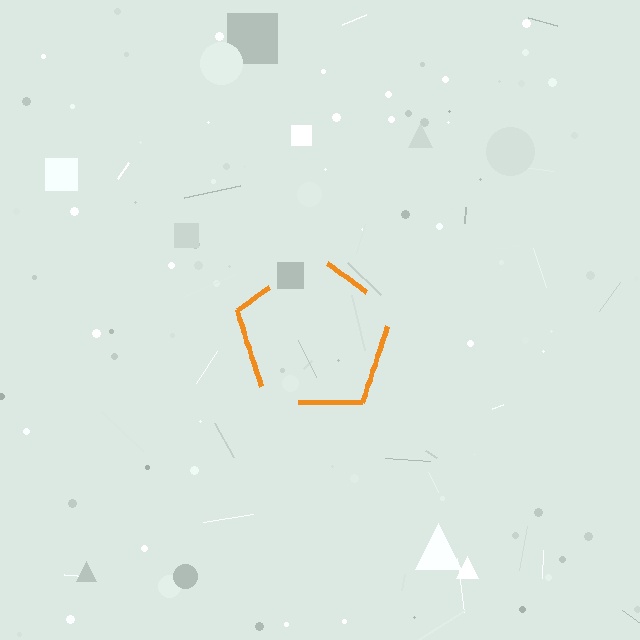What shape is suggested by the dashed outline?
The dashed outline suggests a pentagon.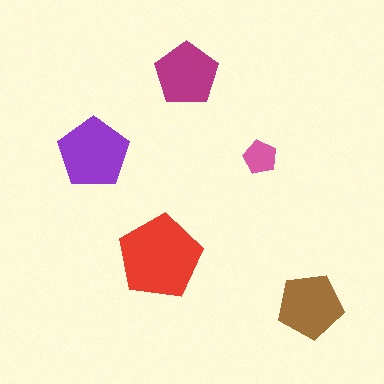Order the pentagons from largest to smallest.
the red one, the purple one, the brown one, the magenta one, the pink one.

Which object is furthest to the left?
The purple pentagon is leftmost.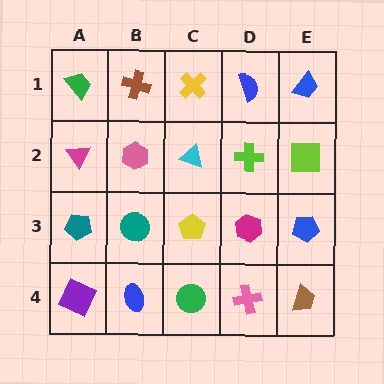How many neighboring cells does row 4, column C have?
3.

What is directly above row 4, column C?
A yellow pentagon.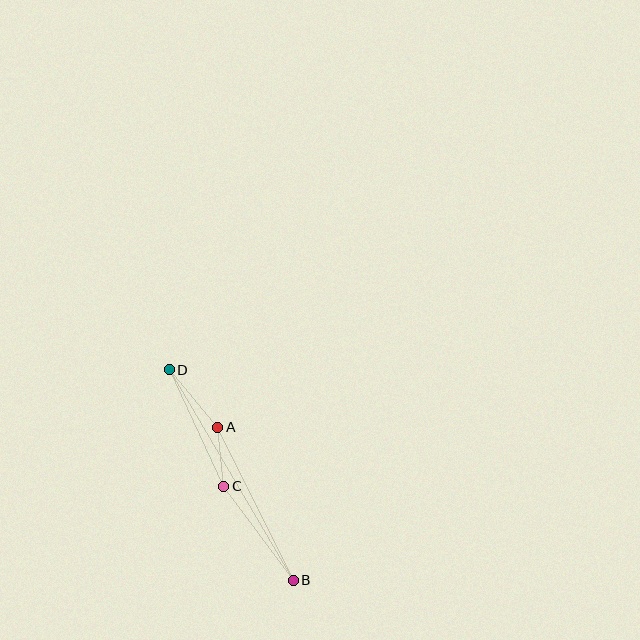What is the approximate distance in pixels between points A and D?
The distance between A and D is approximately 75 pixels.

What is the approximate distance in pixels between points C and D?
The distance between C and D is approximately 129 pixels.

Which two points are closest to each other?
Points A and C are closest to each other.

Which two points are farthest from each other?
Points B and D are farthest from each other.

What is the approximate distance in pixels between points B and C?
The distance between B and C is approximately 117 pixels.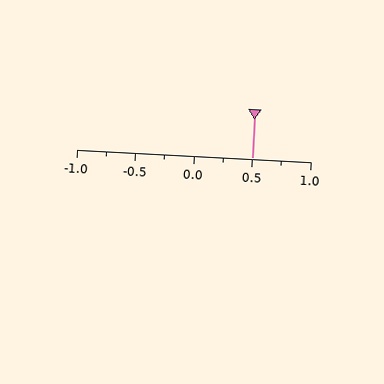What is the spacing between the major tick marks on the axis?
The major ticks are spaced 0.5 apart.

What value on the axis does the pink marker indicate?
The marker indicates approximately 0.5.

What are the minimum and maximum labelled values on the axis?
The axis runs from -1.0 to 1.0.